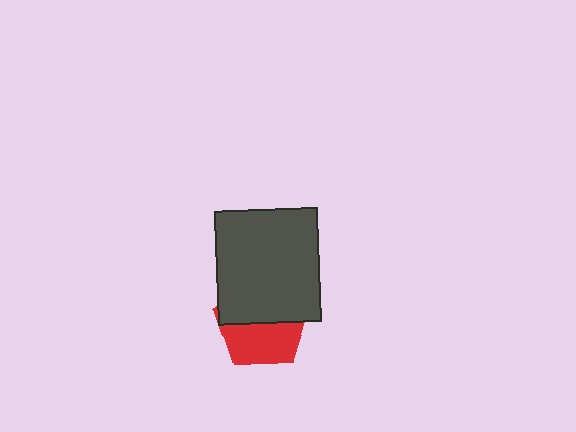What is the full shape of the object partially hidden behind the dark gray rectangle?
The partially hidden object is a red pentagon.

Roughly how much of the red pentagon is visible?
About half of it is visible (roughly 48%).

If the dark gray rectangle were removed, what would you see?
You would see the complete red pentagon.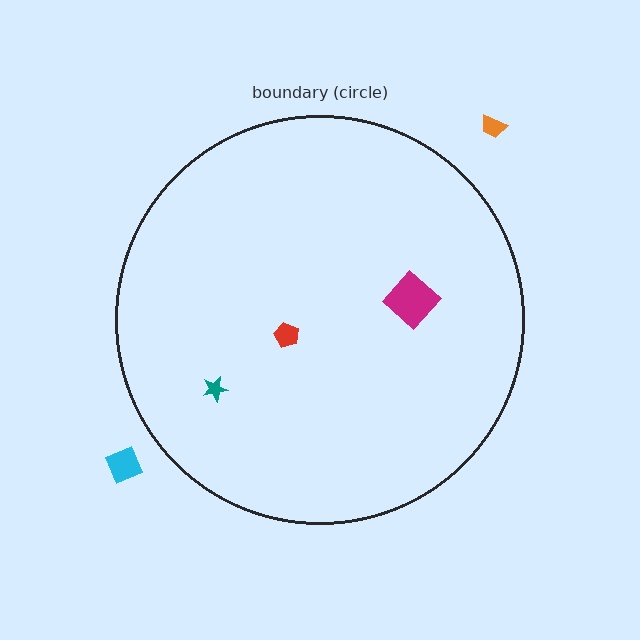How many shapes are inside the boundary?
3 inside, 2 outside.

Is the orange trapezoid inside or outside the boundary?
Outside.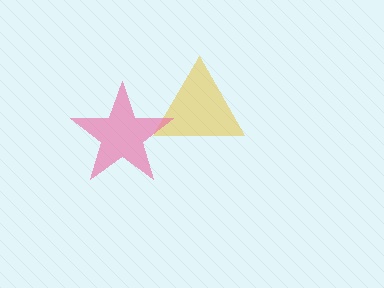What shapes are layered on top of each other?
The layered shapes are: a yellow triangle, a pink star.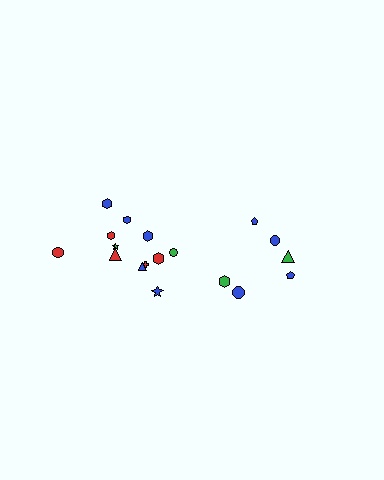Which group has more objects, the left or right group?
The left group.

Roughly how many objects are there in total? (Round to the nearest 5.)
Roughly 20 objects in total.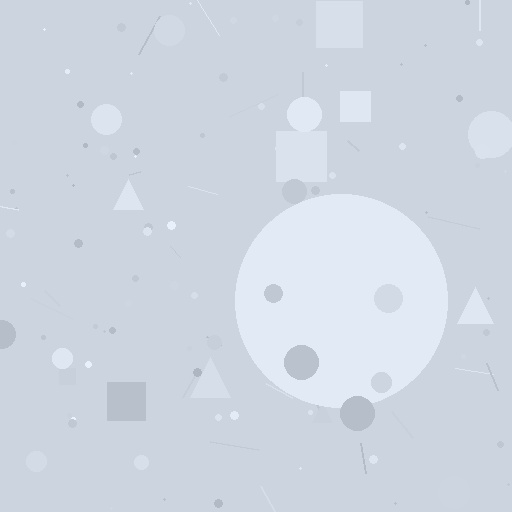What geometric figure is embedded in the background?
A circle is embedded in the background.